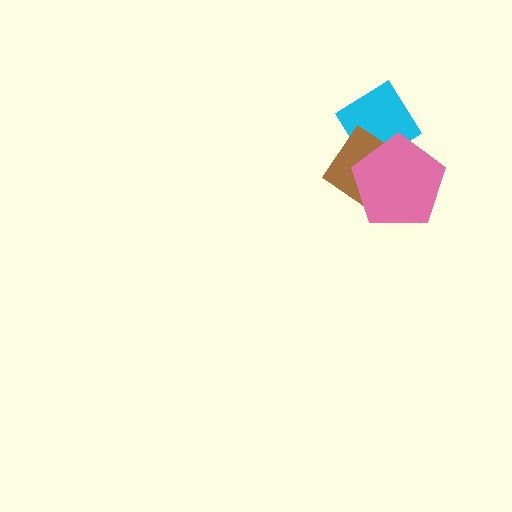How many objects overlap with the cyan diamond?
2 objects overlap with the cyan diamond.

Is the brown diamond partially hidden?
Yes, it is partially covered by another shape.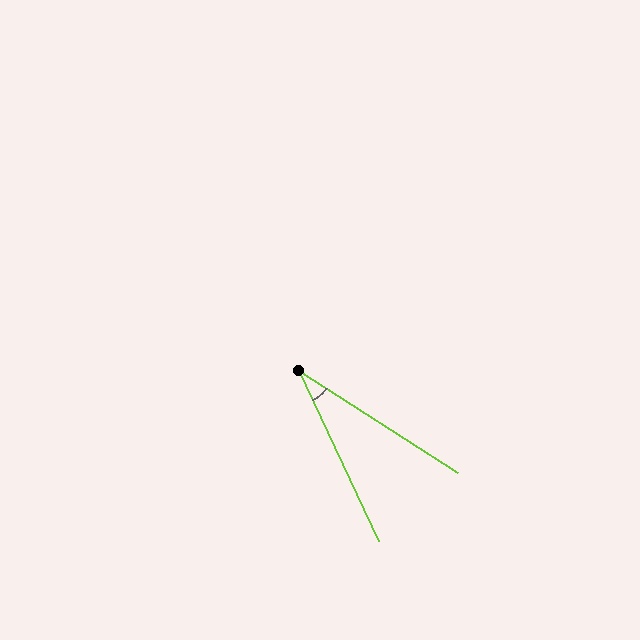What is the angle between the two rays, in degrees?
Approximately 32 degrees.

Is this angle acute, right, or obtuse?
It is acute.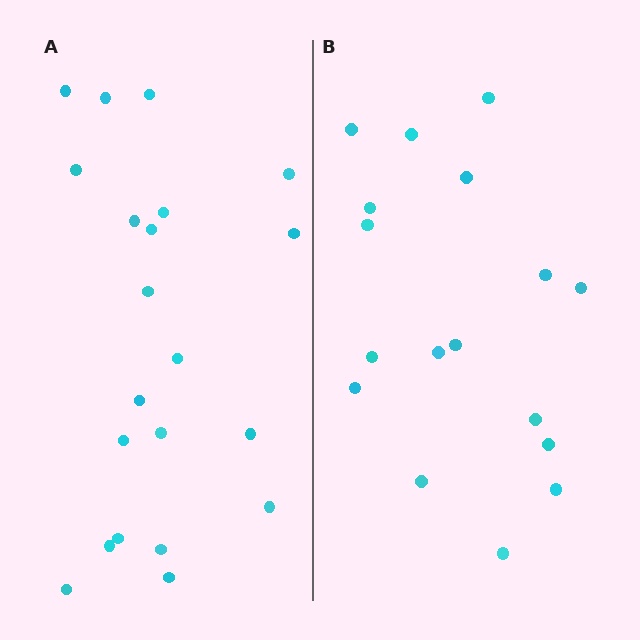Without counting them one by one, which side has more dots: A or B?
Region A (the left region) has more dots.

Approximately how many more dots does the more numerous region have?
Region A has about 4 more dots than region B.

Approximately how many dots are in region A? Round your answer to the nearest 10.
About 20 dots. (The exact count is 21, which rounds to 20.)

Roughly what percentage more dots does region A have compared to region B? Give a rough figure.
About 25% more.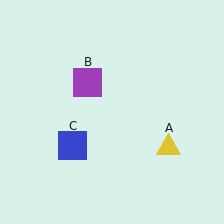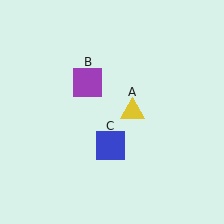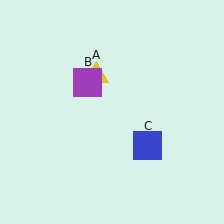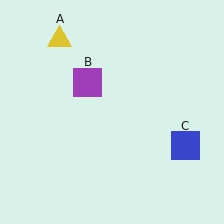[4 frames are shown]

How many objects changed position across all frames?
2 objects changed position: yellow triangle (object A), blue square (object C).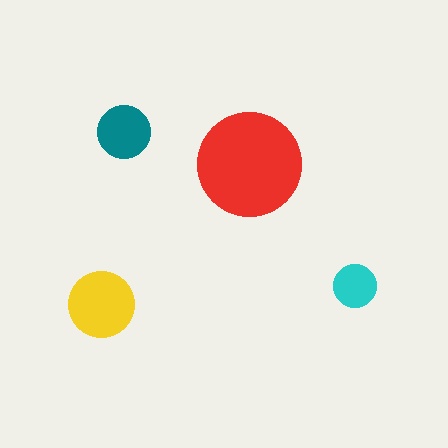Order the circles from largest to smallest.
the red one, the yellow one, the teal one, the cyan one.